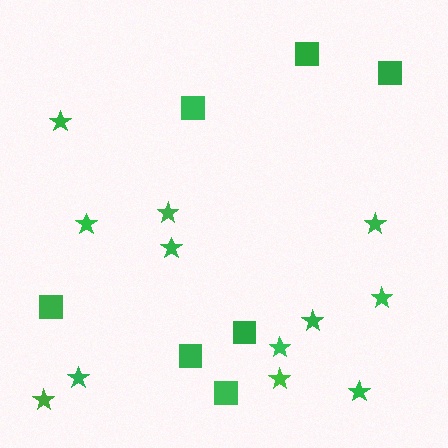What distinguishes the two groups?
There are 2 groups: one group of squares (7) and one group of stars (12).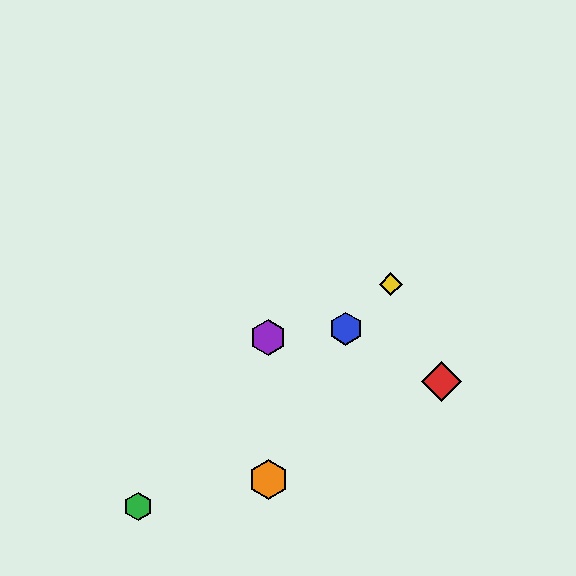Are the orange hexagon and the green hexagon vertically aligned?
No, the orange hexagon is at x≈268 and the green hexagon is at x≈138.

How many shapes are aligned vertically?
2 shapes (the purple hexagon, the orange hexagon) are aligned vertically.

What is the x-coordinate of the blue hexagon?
The blue hexagon is at x≈346.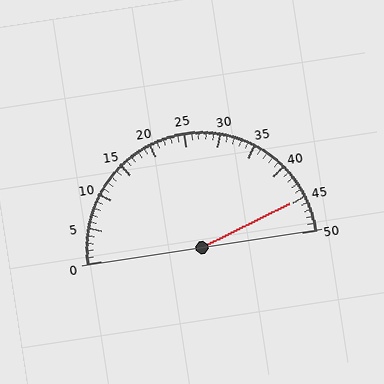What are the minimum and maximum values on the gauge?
The gauge ranges from 0 to 50.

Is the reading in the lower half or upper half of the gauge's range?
The reading is in the upper half of the range (0 to 50).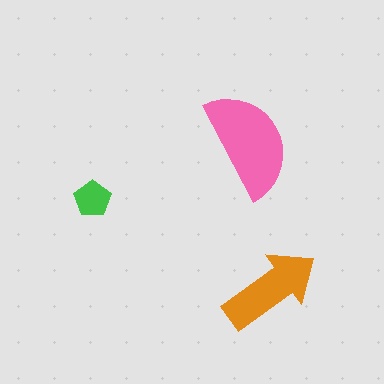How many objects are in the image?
There are 3 objects in the image.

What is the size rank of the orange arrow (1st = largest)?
2nd.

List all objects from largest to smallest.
The pink semicircle, the orange arrow, the green pentagon.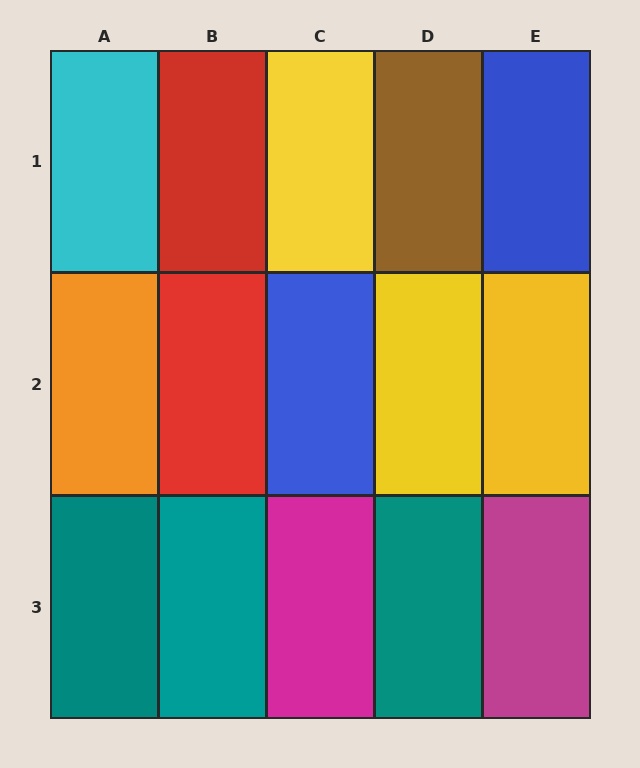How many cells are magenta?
2 cells are magenta.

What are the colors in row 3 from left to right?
Teal, teal, magenta, teal, magenta.